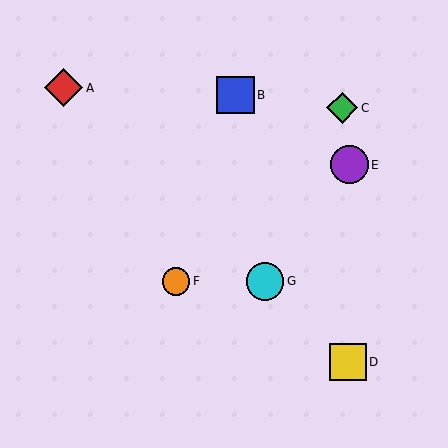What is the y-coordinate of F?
Object F is at y≈281.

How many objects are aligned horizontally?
2 objects (F, G) are aligned horizontally.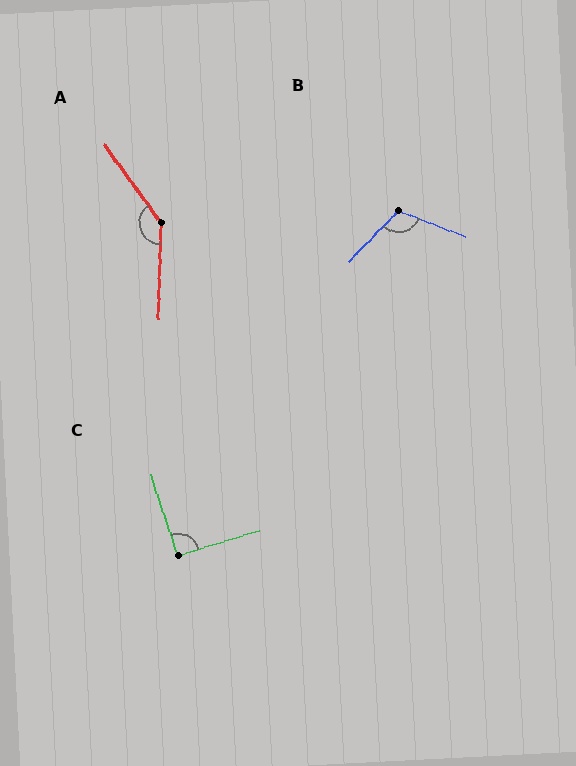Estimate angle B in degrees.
Approximately 113 degrees.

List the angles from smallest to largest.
C (91°), B (113°), A (142°).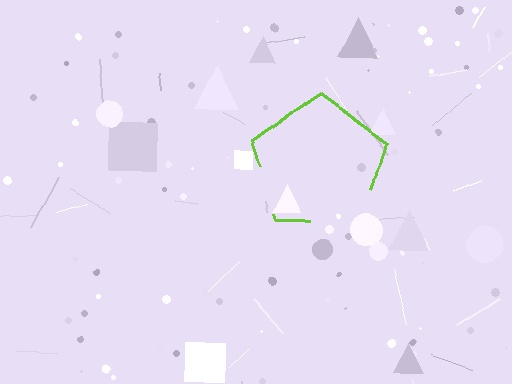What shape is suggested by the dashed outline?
The dashed outline suggests a pentagon.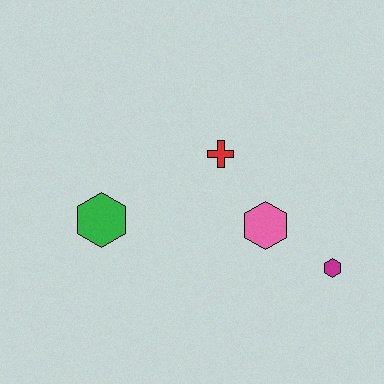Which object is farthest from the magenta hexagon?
The green hexagon is farthest from the magenta hexagon.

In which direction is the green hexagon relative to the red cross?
The green hexagon is to the left of the red cross.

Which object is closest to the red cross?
The pink hexagon is closest to the red cross.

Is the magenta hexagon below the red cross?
Yes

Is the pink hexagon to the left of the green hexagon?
No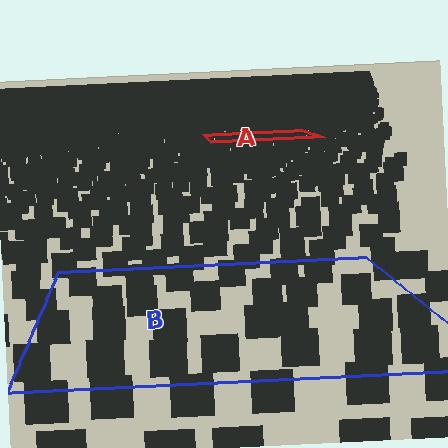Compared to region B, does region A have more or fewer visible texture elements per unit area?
Region A has more texture elements per unit area — they are packed more densely because it is farther away.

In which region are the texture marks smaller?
The texture marks are smaller in region A, because it is farther away.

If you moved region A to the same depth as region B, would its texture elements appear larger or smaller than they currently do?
They would appear larger. At a closer depth, the same texture elements are projected at a bigger on-screen size.